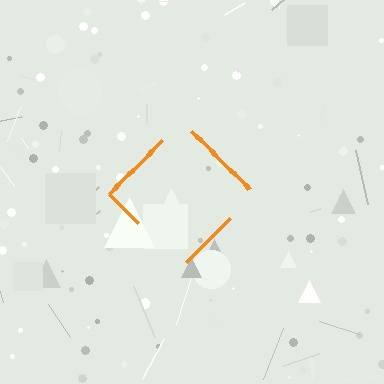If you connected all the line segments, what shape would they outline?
They would outline a diamond.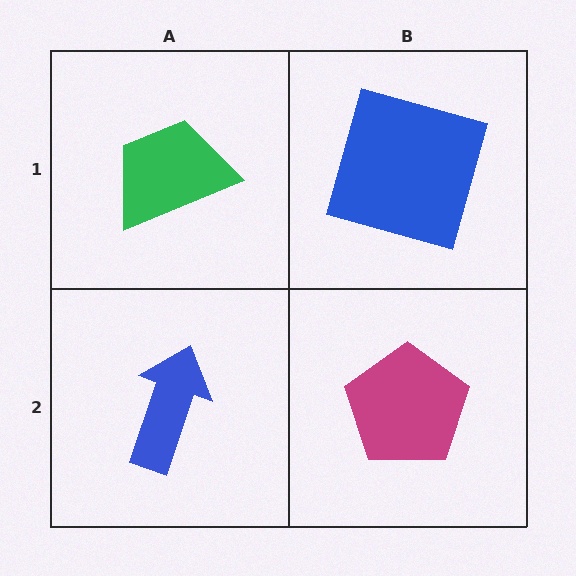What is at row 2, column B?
A magenta pentagon.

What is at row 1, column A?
A green trapezoid.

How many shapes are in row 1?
2 shapes.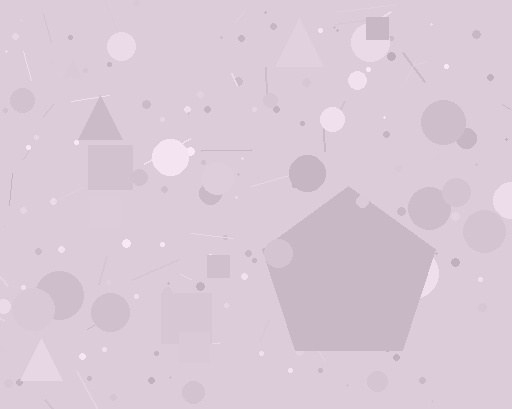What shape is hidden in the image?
A pentagon is hidden in the image.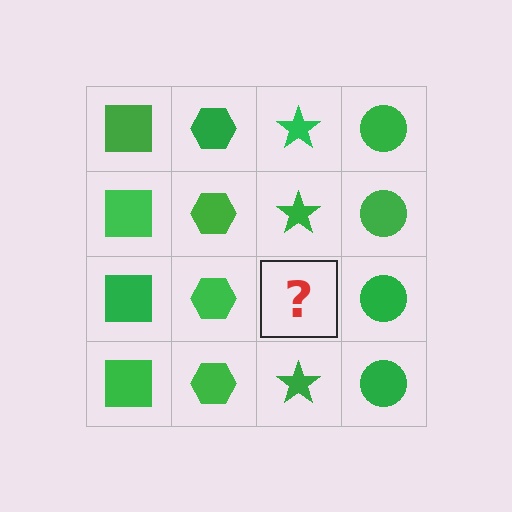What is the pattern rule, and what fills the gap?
The rule is that each column has a consistent shape. The gap should be filled with a green star.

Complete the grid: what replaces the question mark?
The question mark should be replaced with a green star.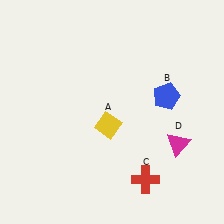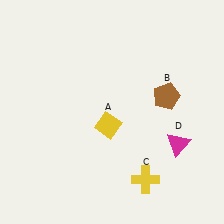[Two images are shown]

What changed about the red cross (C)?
In Image 1, C is red. In Image 2, it changed to yellow.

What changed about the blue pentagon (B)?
In Image 1, B is blue. In Image 2, it changed to brown.